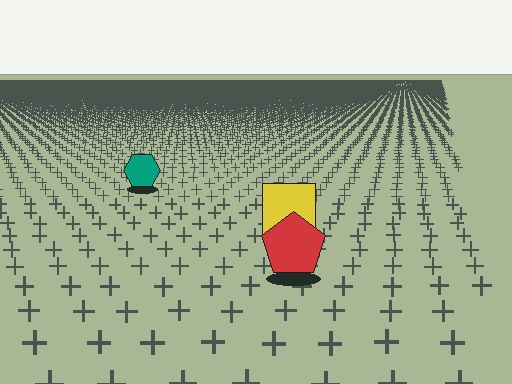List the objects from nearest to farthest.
From nearest to farthest: the red pentagon, the yellow square, the teal hexagon.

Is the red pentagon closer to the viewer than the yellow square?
Yes. The red pentagon is closer — you can tell from the texture gradient: the ground texture is coarser near it.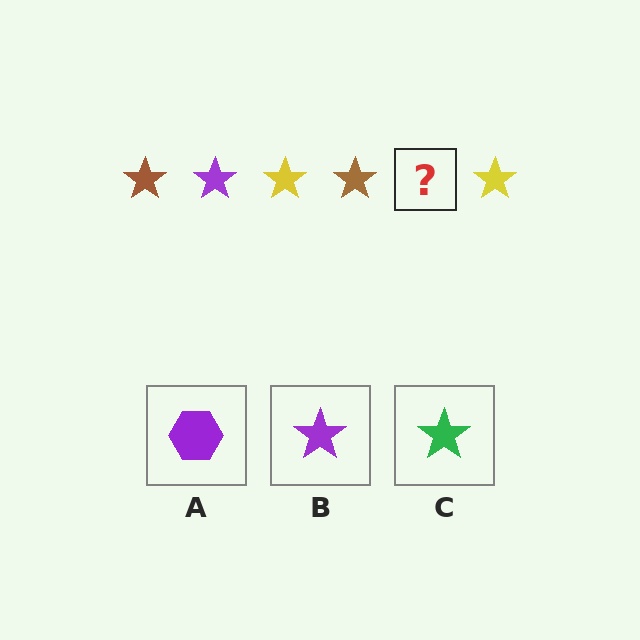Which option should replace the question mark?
Option B.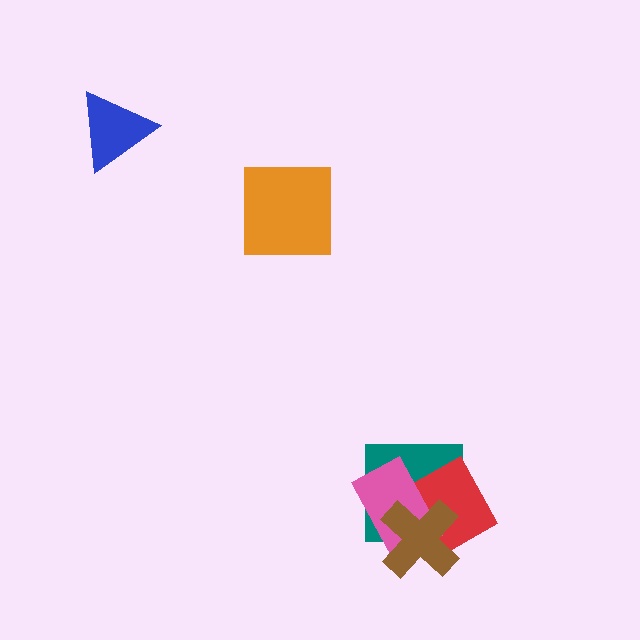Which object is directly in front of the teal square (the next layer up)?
The red square is directly in front of the teal square.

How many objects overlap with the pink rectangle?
3 objects overlap with the pink rectangle.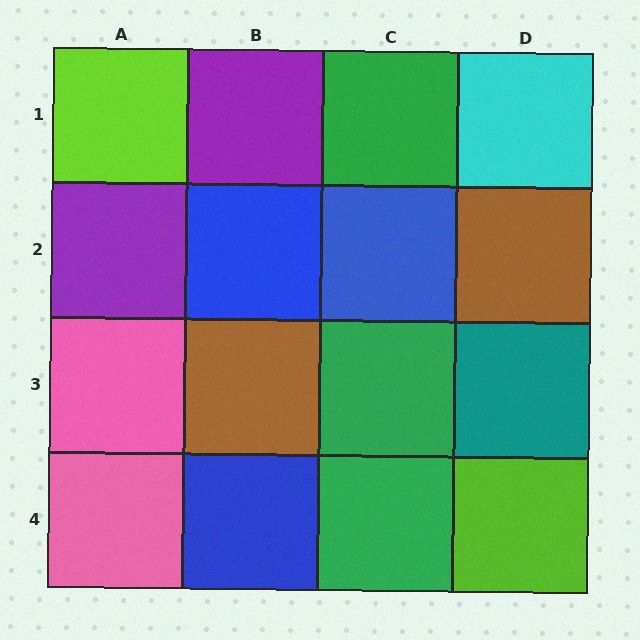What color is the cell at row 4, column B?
Blue.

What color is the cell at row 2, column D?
Brown.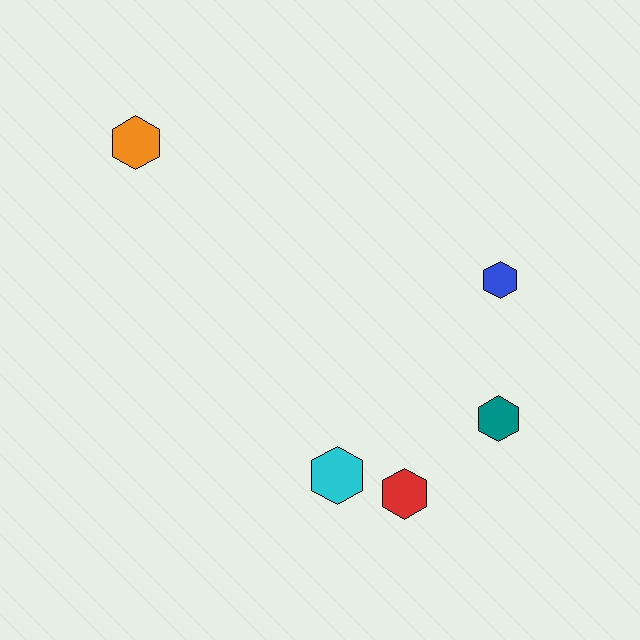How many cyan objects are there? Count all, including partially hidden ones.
There is 1 cyan object.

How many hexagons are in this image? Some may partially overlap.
There are 5 hexagons.